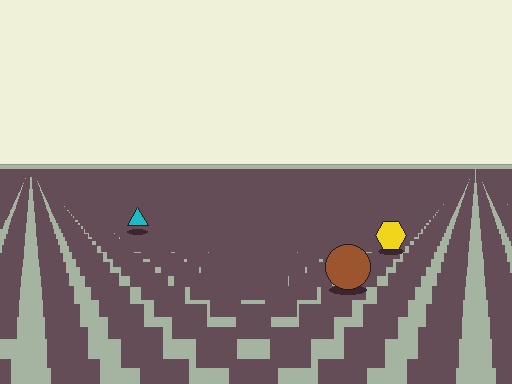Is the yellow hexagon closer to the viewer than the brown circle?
No. The brown circle is closer — you can tell from the texture gradient: the ground texture is coarser near it.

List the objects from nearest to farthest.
From nearest to farthest: the brown circle, the yellow hexagon, the cyan triangle.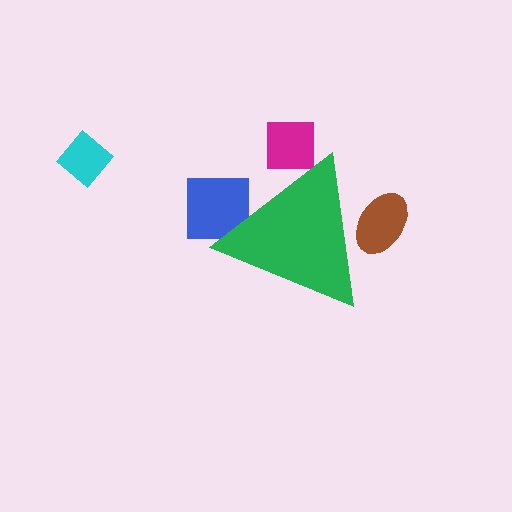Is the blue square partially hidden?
Yes, the blue square is partially hidden behind the green triangle.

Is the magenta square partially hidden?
Yes, the magenta square is partially hidden behind the green triangle.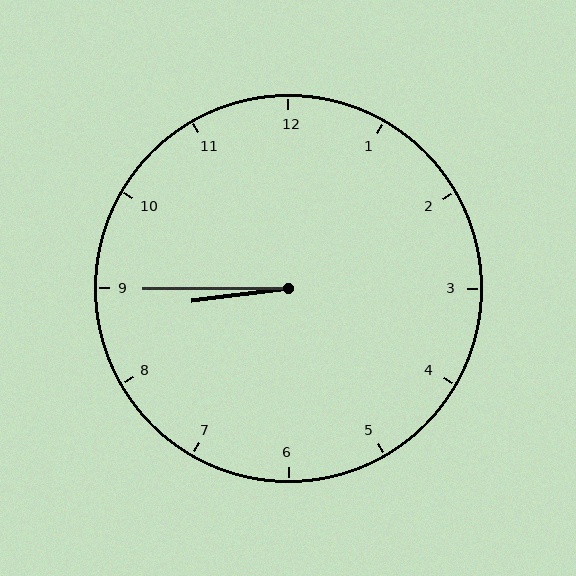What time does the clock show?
8:45.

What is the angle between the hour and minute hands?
Approximately 8 degrees.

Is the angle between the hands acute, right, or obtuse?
It is acute.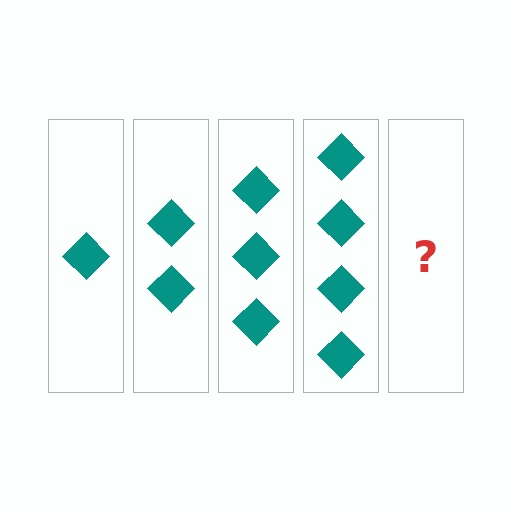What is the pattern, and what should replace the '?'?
The pattern is that each step adds one more diamond. The '?' should be 5 diamonds.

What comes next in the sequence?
The next element should be 5 diamonds.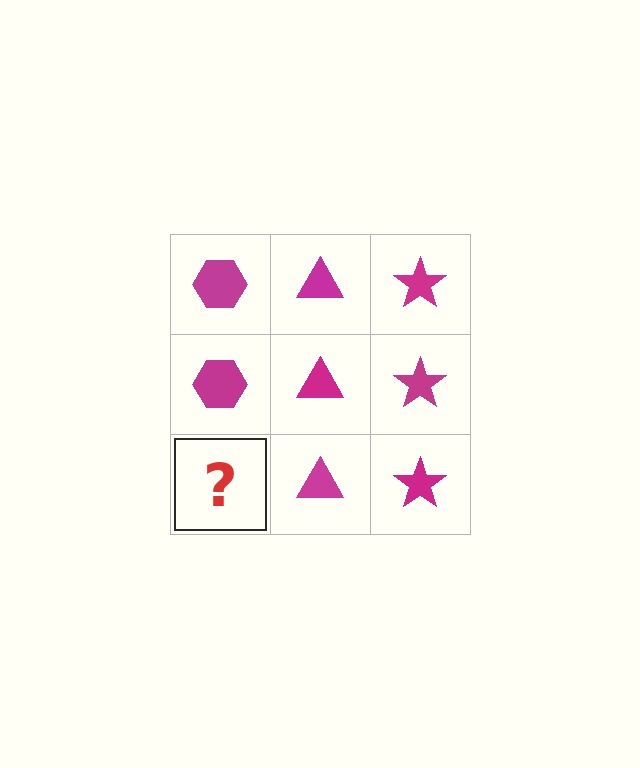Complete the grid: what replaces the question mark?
The question mark should be replaced with a magenta hexagon.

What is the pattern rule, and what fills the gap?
The rule is that each column has a consistent shape. The gap should be filled with a magenta hexagon.